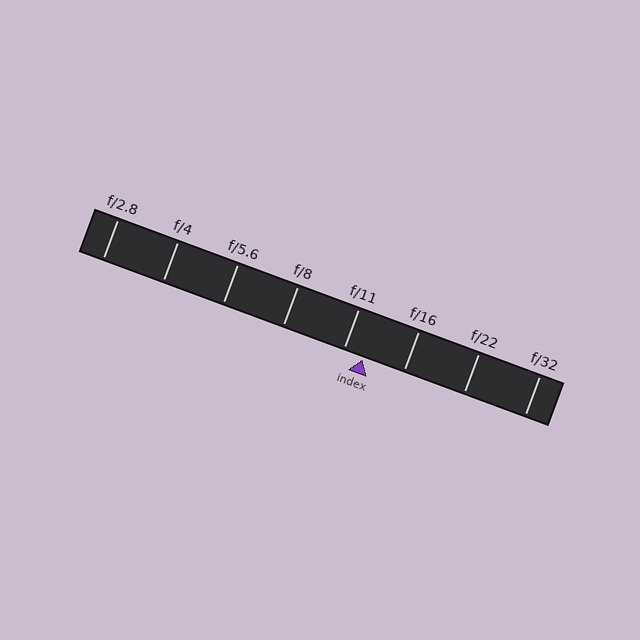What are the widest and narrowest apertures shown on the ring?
The widest aperture shown is f/2.8 and the narrowest is f/32.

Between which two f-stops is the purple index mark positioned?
The index mark is between f/11 and f/16.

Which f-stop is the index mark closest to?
The index mark is closest to f/11.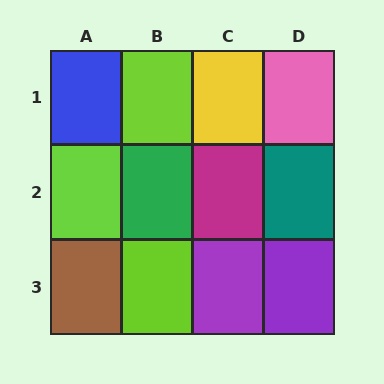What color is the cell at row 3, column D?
Purple.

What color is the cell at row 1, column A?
Blue.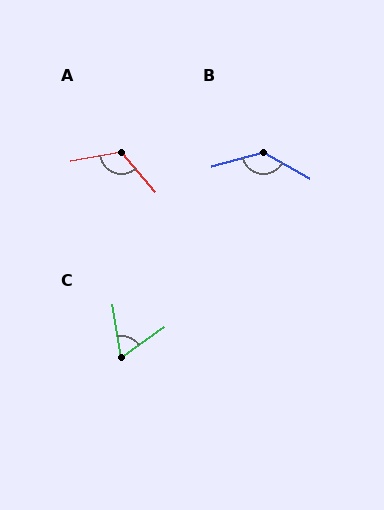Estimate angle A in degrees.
Approximately 121 degrees.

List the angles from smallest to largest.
C (63°), A (121°), B (136°).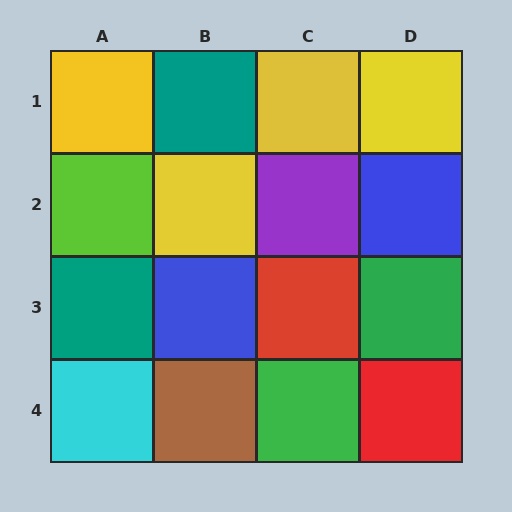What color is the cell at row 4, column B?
Brown.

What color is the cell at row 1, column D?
Yellow.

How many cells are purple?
1 cell is purple.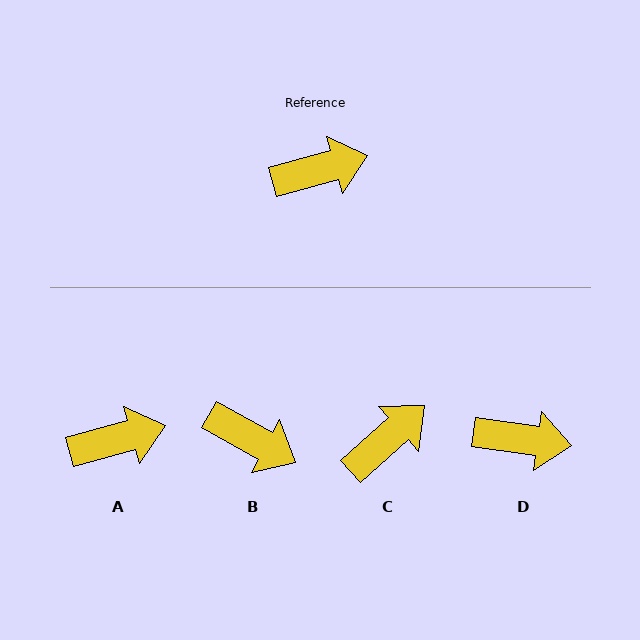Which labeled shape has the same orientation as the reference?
A.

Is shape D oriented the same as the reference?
No, it is off by about 23 degrees.